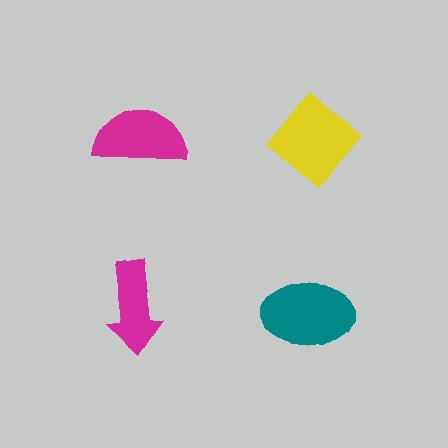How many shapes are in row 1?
2 shapes.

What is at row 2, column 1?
A magenta arrow.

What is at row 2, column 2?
A teal ellipse.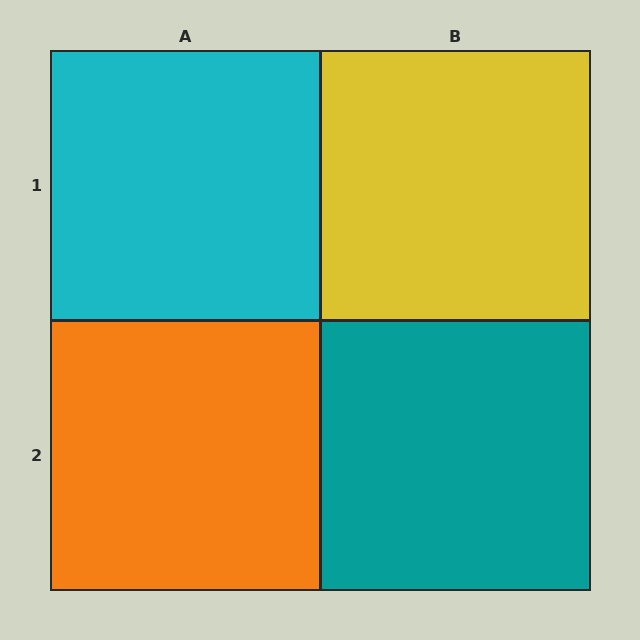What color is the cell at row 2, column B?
Teal.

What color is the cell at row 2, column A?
Orange.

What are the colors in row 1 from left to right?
Cyan, yellow.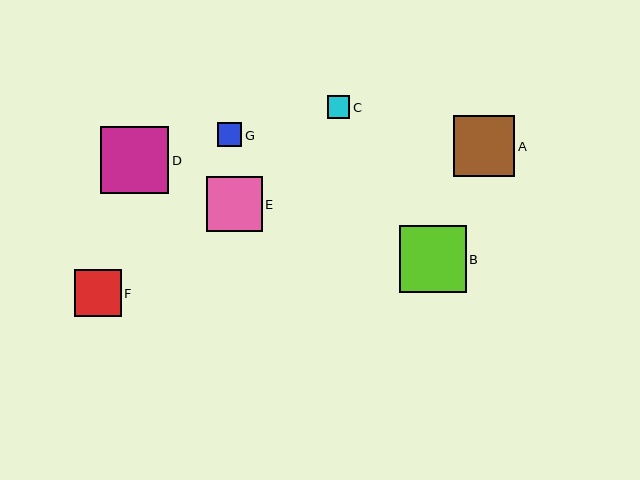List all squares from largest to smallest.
From largest to smallest: D, B, A, E, F, G, C.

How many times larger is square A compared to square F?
Square A is approximately 1.3 times the size of square F.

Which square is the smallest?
Square C is the smallest with a size of approximately 23 pixels.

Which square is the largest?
Square D is the largest with a size of approximately 68 pixels.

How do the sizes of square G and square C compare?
Square G and square C are approximately the same size.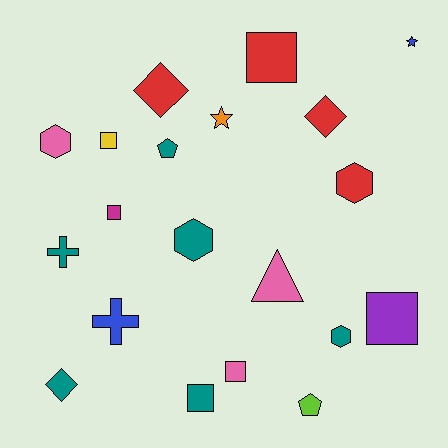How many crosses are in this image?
There are 2 crosses.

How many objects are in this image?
There are 20 objects.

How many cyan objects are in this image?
There are no cyan objects.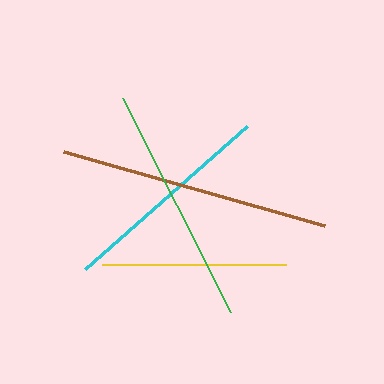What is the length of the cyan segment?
The cyan segment is approximately 216 pixels long.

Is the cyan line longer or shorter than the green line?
The green line is longer than the cyan line.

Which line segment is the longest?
The brown line is the longest at approximately 272 pixels.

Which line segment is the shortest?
The yellow line is the shortest at approximately 184 pixels.